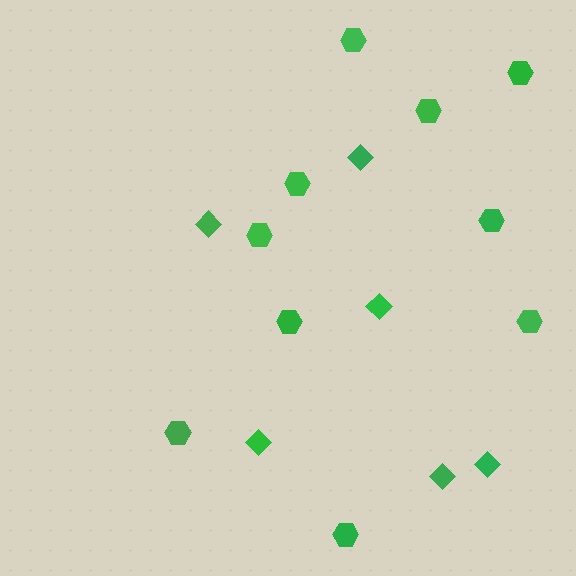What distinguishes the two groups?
There are 2 groups: one group of hexagons (10) and one group of diamonds (6).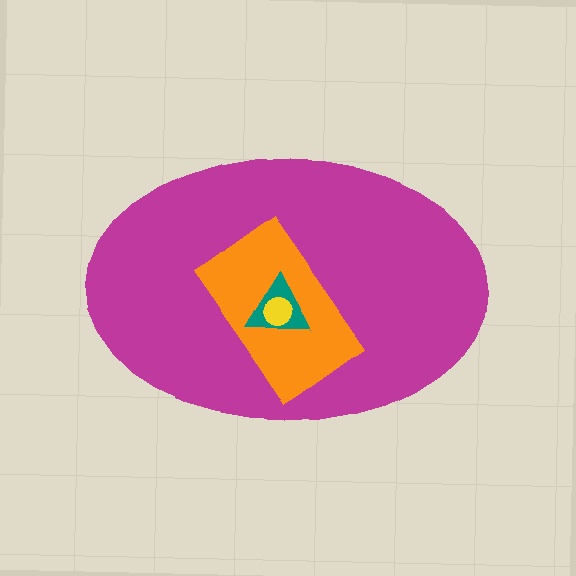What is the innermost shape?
The yellow circle.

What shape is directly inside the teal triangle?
The yellow circle.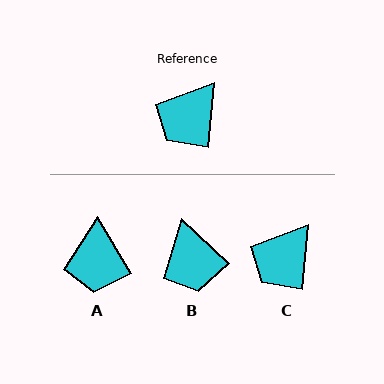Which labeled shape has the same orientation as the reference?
C.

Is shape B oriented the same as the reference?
No, it is off by about 52 degrees.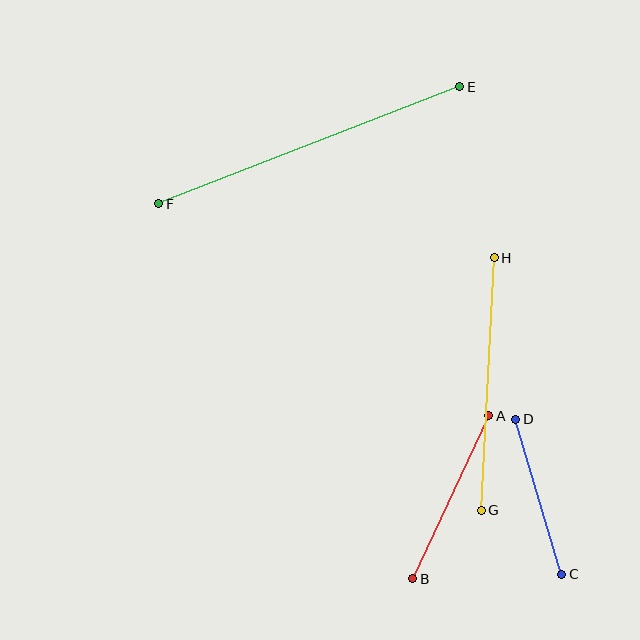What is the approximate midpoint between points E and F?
The midpoint is at approximately (309, 145) pixels.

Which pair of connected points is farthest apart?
Points E and F are farthest apart.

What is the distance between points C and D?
The distance is approximately 162 pixels.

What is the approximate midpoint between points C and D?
The midpoint is at approximately (539, 497) pixels.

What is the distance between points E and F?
The distance is approximately 323 pixels.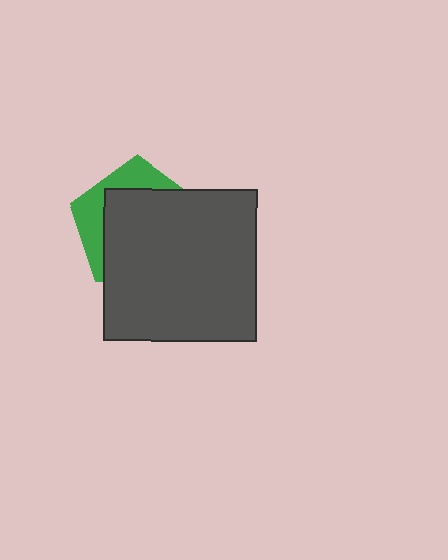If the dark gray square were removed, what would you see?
You would see the complete green pentagon.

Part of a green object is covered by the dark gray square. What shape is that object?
It is a pentagon.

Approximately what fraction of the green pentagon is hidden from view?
Roughly 69% of the green pentagon is hidden behind the dark gray square.